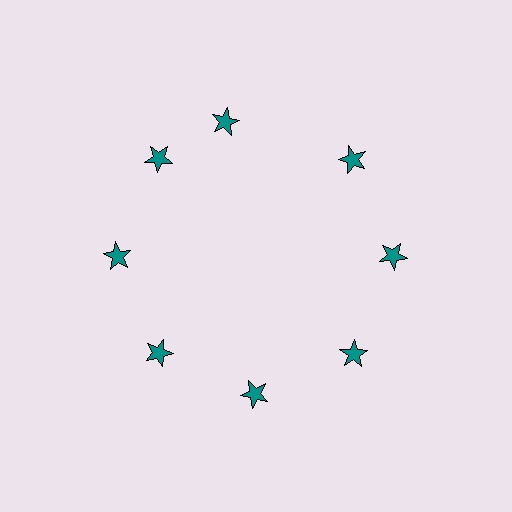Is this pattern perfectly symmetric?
No. The 8 teal stars are arranged in a ring, but one element near the 12 o'clock position is rotated out of alignment along the ring, breaking the 8-fold rotational symmetry.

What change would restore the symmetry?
The symmetry would be restored by rotating it back into even spacing with its neighbors so that all 8 stars sit at equal angles and equal distance from the center.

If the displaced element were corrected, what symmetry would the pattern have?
It would have 8-fold rotational symmetry — the pattern would map onto itself every 45 degrees.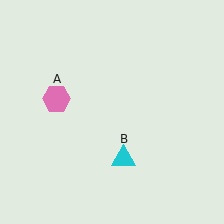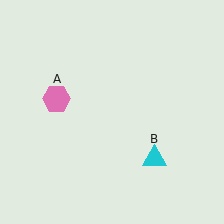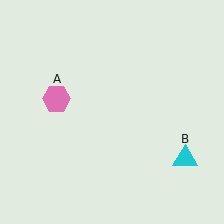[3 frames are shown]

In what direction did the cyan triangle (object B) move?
The cyan triangle (object B) moved right.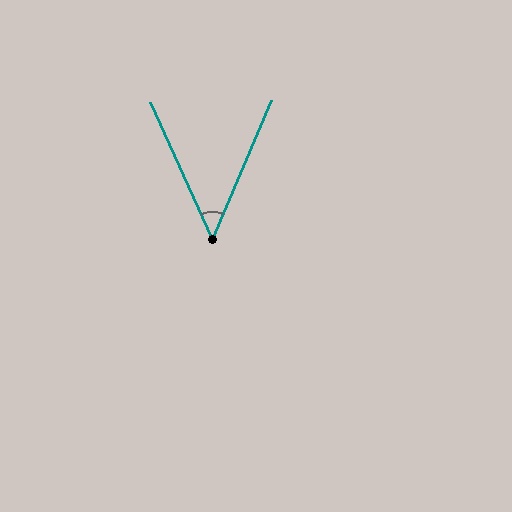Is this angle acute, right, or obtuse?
It is acute.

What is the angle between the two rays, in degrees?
Approximately 47 degrees.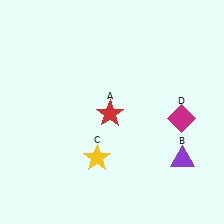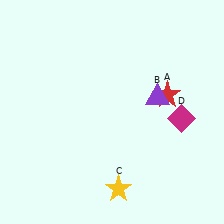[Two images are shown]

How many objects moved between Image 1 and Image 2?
3 objects moved between the two images.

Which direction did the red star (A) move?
The red star (A) moved right.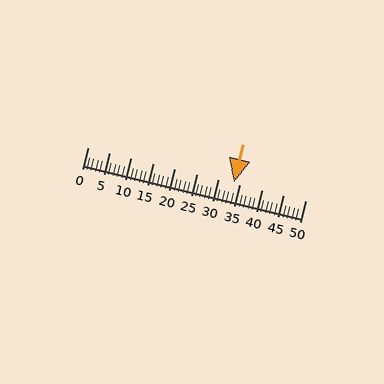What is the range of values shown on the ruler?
The ruler shows values from 0 to 50.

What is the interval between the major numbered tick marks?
The major tick marks are spaced 5 units apart.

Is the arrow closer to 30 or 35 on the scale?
The arrow is closer to 35.